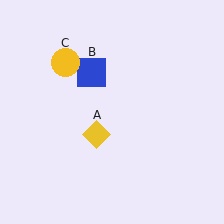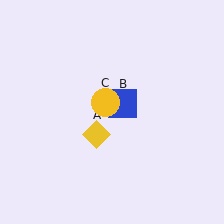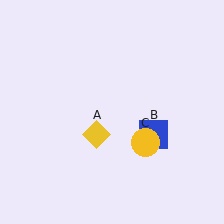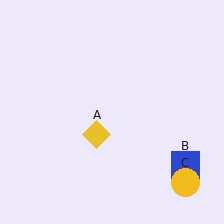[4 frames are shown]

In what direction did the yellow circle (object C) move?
The yellow circle (object C) moved down and to the right.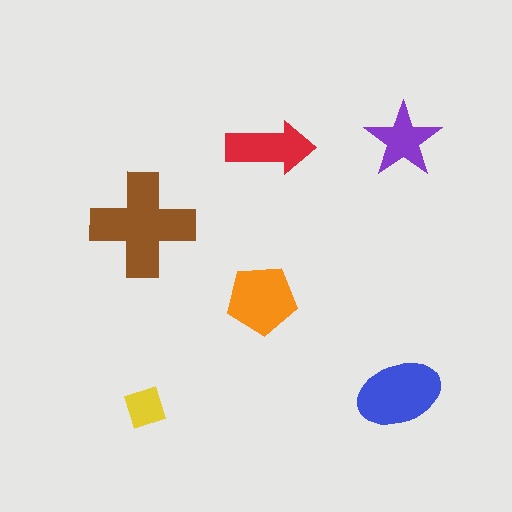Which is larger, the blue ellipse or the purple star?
The blue ellipse.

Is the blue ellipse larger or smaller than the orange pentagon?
Larger.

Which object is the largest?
The brown cross.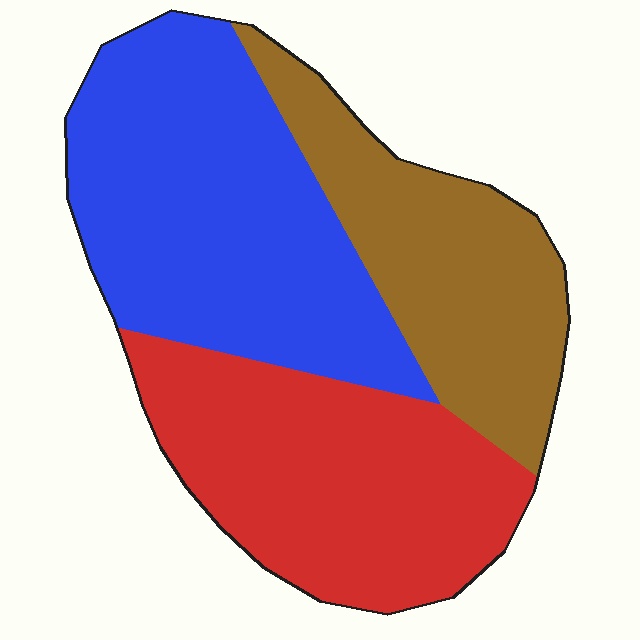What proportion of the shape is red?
Red covers roughly 35% of the shape.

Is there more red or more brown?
Red.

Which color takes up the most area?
Blue, at roughly 40%.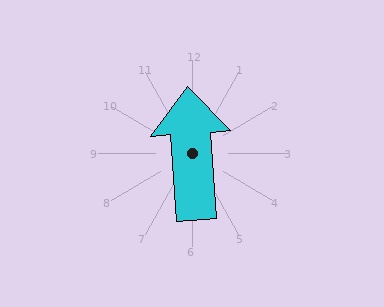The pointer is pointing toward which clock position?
Roughly 12 o'clock.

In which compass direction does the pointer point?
North.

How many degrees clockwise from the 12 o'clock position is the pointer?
Approximately 356 degrees.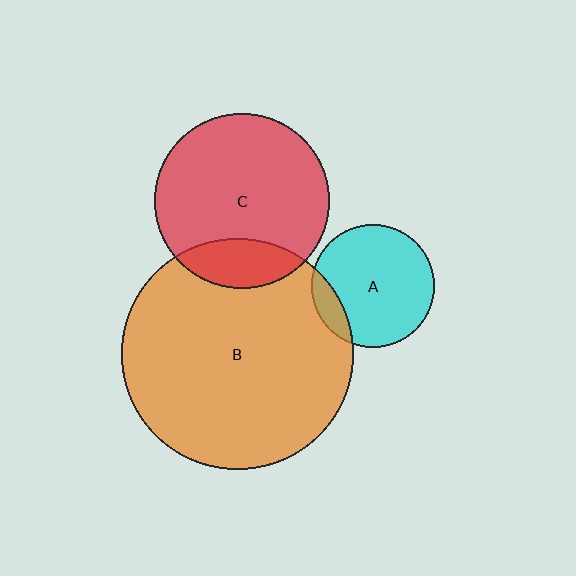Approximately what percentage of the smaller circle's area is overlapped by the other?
Approximately 20%.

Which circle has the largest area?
Circle B (orange).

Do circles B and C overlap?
Yes.